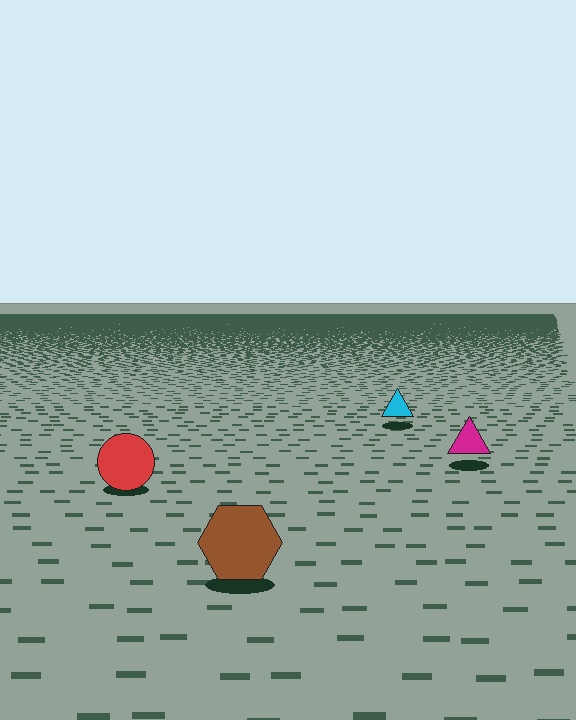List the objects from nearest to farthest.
From nearest to farthest: the brown hexagon, the red circle, the magenta triangle, the cyan triangle.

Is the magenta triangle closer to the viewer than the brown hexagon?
No. The brown hexagon is closer — you can tell from the texture gradient: the ground texture is coarser near it.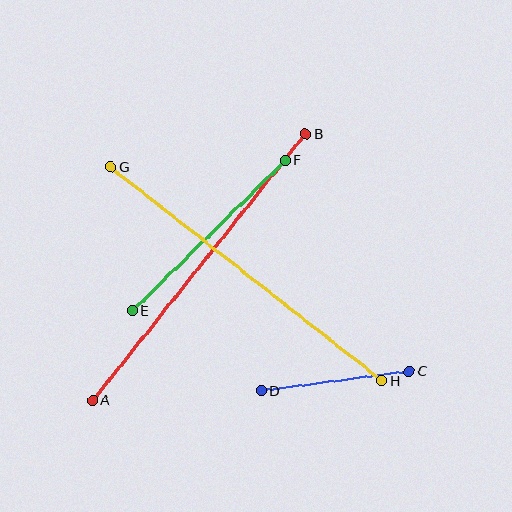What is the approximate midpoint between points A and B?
The midpoint is at approximately (199, 267) pixels.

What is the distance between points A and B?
The distance is approximately 341 pixels.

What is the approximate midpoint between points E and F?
The midpoint is at approximately (209, 235) pixels.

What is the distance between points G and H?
The distance is approximately 346 pixels.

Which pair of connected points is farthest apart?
Points G and H are farthest apart.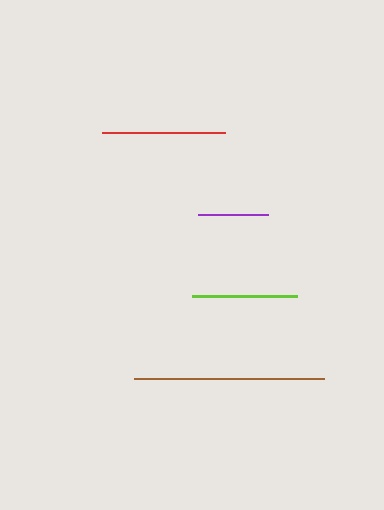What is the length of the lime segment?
The lime segment is approximately 105 pixels long.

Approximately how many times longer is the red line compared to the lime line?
The red line is approximately 1.2 times the length of the lime line.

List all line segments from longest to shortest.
From longest to shortest: brown, red, lime, purple.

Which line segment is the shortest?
The purple line is the shortest at approximately 70 pixels.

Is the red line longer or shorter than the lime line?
The red line is longer than the lime line.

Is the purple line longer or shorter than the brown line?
The brown line is longer than the purple line.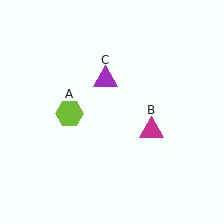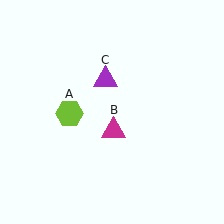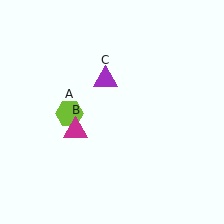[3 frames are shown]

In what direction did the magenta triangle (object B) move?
The magenta triangle (object B) moved left.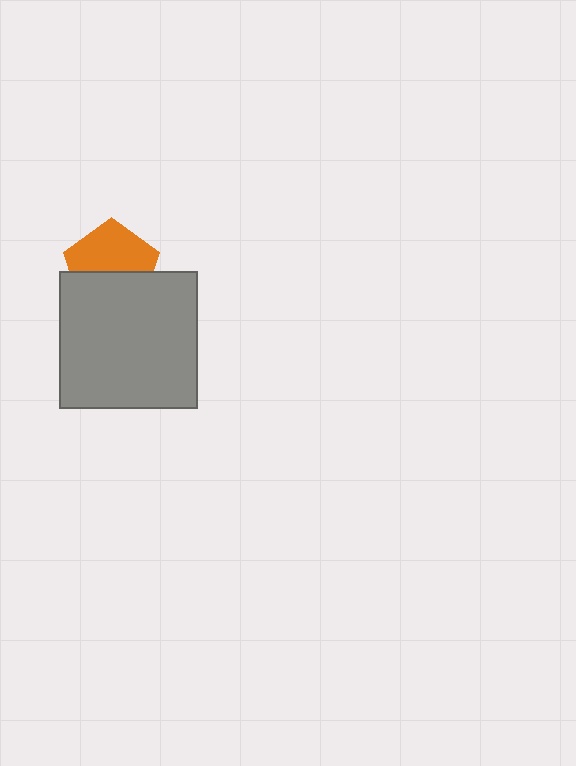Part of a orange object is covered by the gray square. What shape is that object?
It is a pentagon.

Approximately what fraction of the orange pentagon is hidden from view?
Roughly 44% of the orange pentagon is hidden behind the gray square.